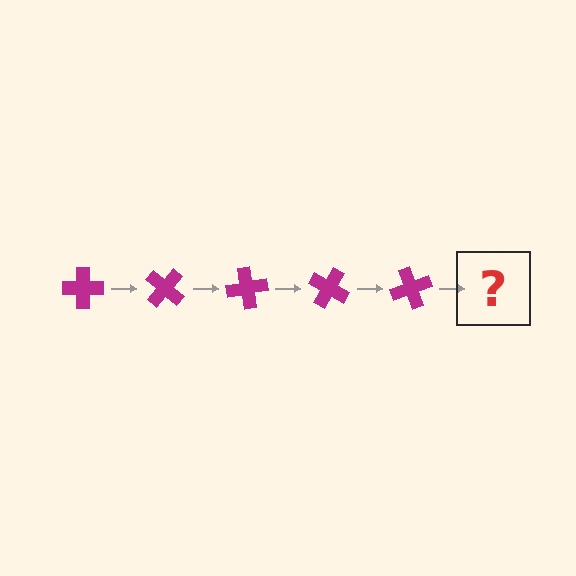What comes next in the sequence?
The next element should be a magenta cross rotated 200 degrees.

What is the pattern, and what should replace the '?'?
The pattern is that the cross rotates 40 degrees each step. The '?' should be a magenta cross rotated 200 degrees.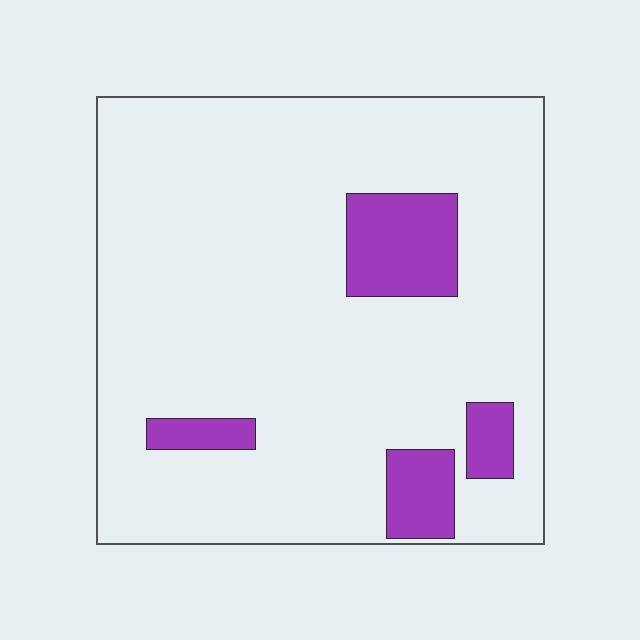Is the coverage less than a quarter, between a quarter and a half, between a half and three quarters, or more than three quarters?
Less than a quarter.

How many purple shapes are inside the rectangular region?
4.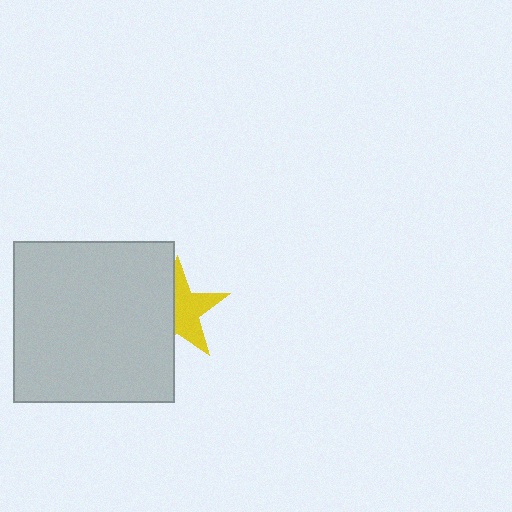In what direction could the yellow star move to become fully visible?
The yellow star could move right. That would shift it out from behind the light gray square entirely.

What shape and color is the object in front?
The object in front is a light gray square.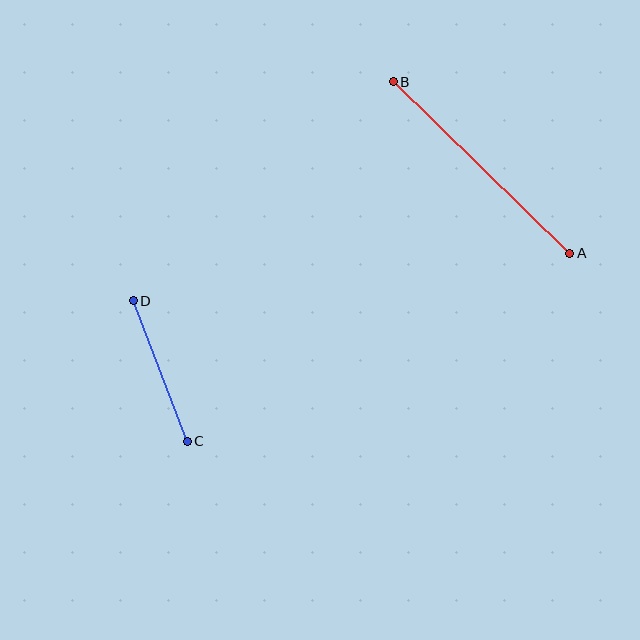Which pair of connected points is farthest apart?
Points A and B are farthest apart.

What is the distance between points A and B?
The distance is approximately 246 pixels.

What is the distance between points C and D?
The distance is approximately 150 pixels.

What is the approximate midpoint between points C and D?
The midpoint is at approximately (160, 371) pixels.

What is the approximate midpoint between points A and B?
The midpoint is at approximately (481, 167) pixels.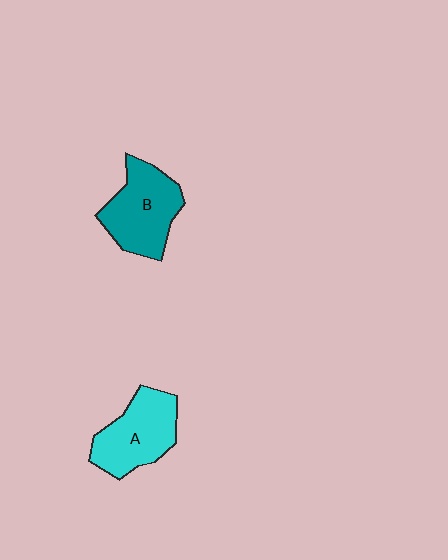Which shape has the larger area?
Shape B (teal).